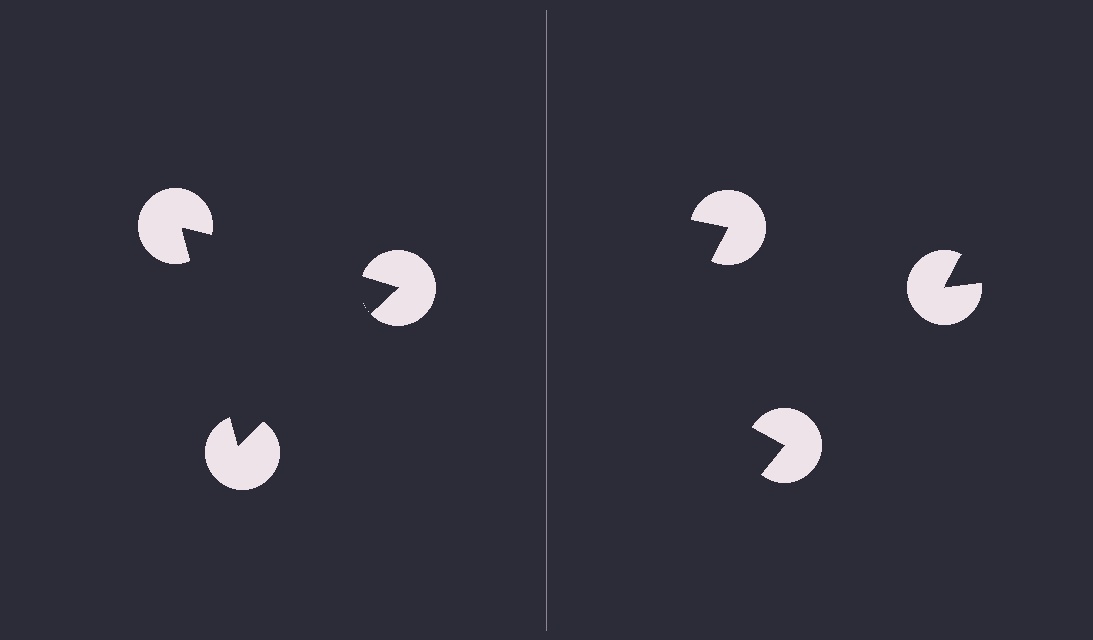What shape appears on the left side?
An illusory triangle.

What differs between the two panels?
The pac-man discs are positioned identically on both sides; only the wedge orientations differ. On the left they align to a triangle; on the right they are misaligned.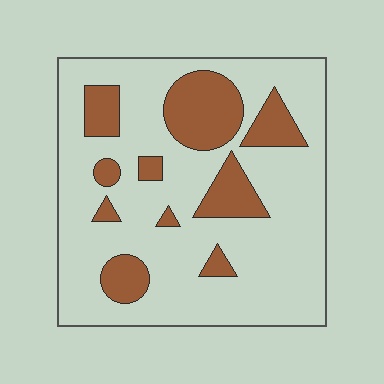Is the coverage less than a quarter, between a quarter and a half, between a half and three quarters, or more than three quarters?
Less than a quarter.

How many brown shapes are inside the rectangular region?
10.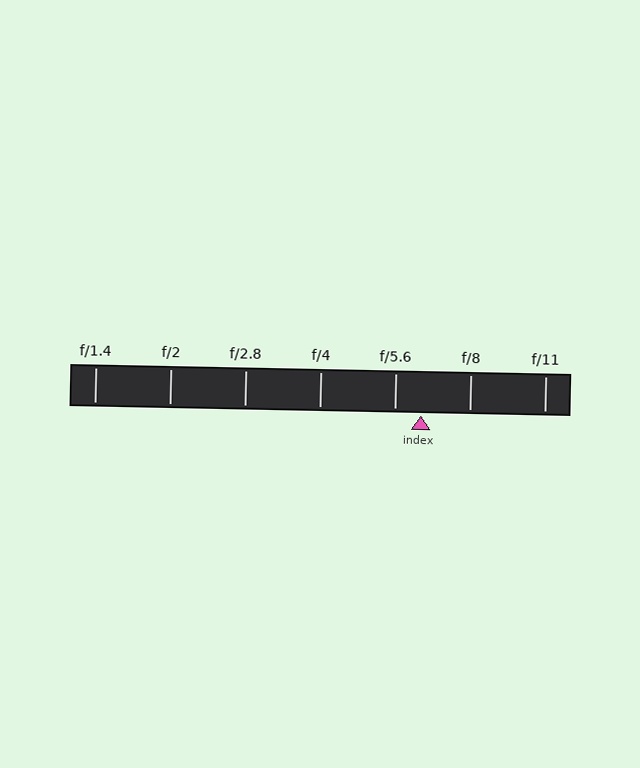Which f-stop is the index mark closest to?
The index mark is closest to f/5.6.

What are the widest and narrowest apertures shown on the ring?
The widest aperture shown is f/1.4 and the narrowest is f/11.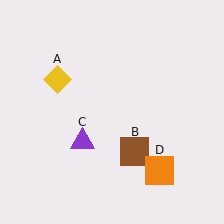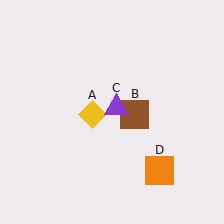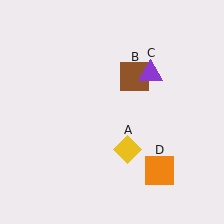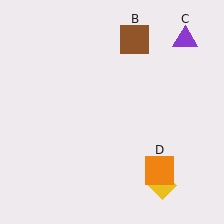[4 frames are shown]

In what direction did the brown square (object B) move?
The brown square (object B) moved up.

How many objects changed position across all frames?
3 objects changed position: yellow diamond (object A), brown square (object B), purple triangle (object C).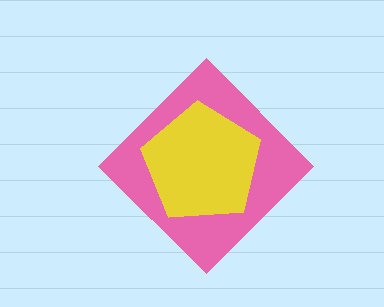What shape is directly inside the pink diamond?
The yellow pentagon.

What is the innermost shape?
The yellow pentagon.